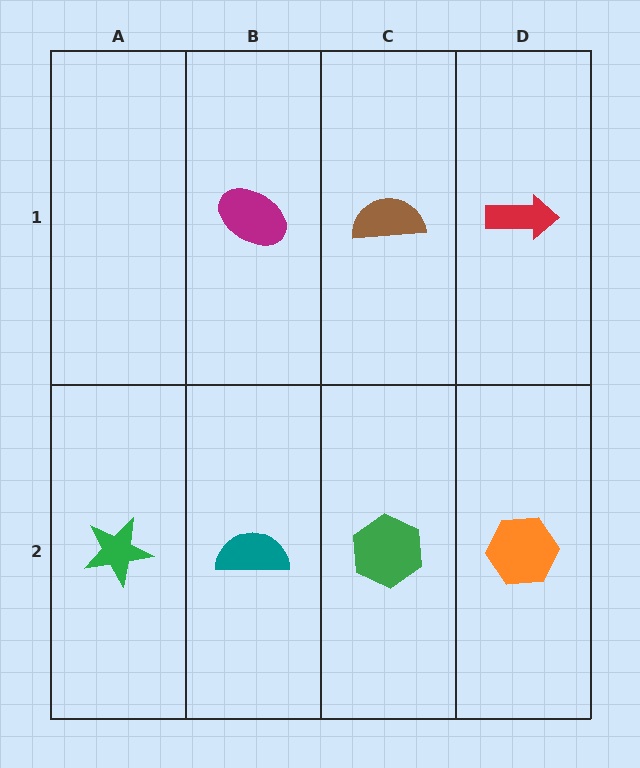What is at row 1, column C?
A brown semicircle.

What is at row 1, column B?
A magenta ellipse.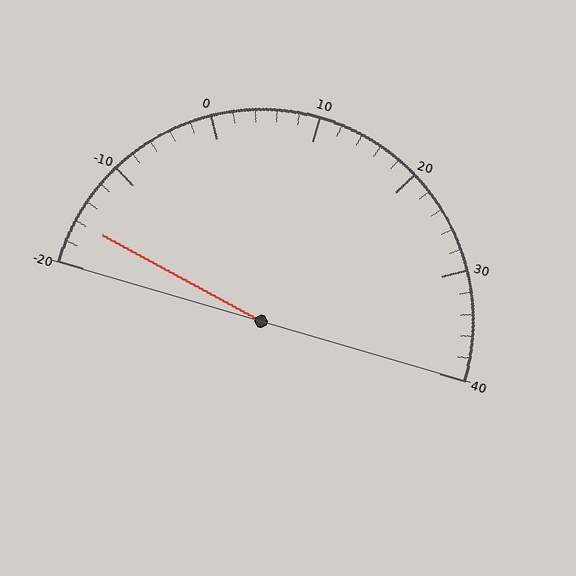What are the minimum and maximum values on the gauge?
The gauge ranges from -20 to 40.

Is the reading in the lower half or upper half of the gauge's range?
The reading is in the lower half of the range (-20 to 40).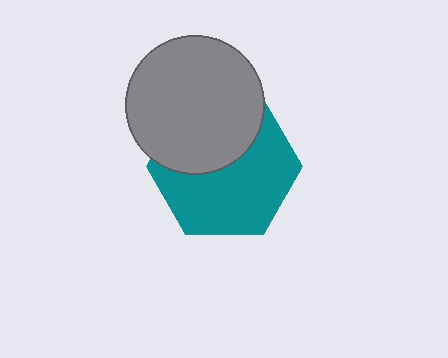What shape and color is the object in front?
The object in front is a gray circle.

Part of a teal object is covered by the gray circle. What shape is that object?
It is a hexagon.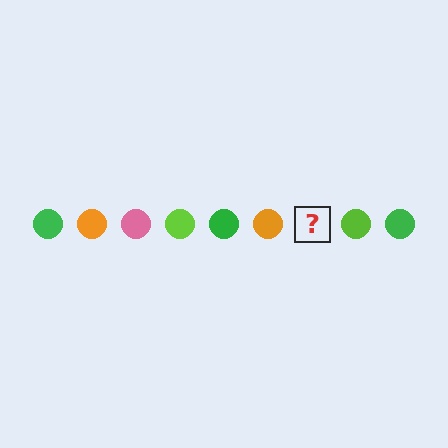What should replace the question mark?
The question mark should be replaced with a pink circle.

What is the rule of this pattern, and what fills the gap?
The rule is that the pattern cycles through green, orange, pink, lime circles. The gap should be filled with a pink circle.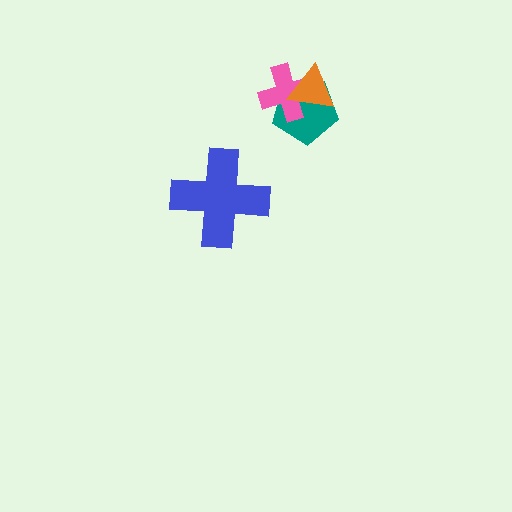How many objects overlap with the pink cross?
2 objects overlap with the pink cross.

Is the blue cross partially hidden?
No, no other shape covers it.